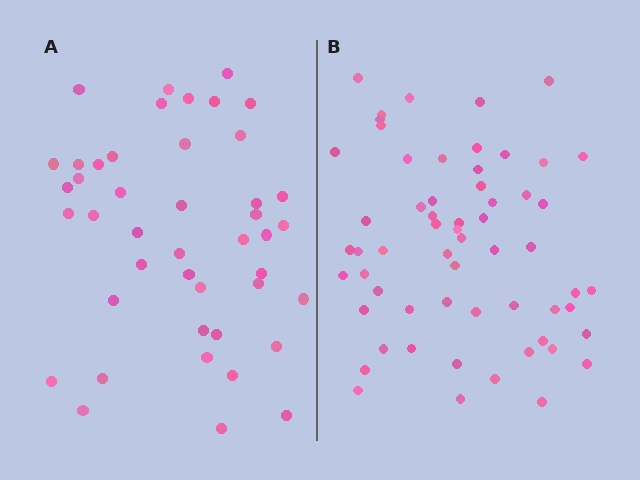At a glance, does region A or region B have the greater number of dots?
Region B (the right region) has more dots.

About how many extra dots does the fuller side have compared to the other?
Region B has approximately 15 more dots than region A.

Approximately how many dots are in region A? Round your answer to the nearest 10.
About 40 dots. (The exact count is 44, which rounds to 40.)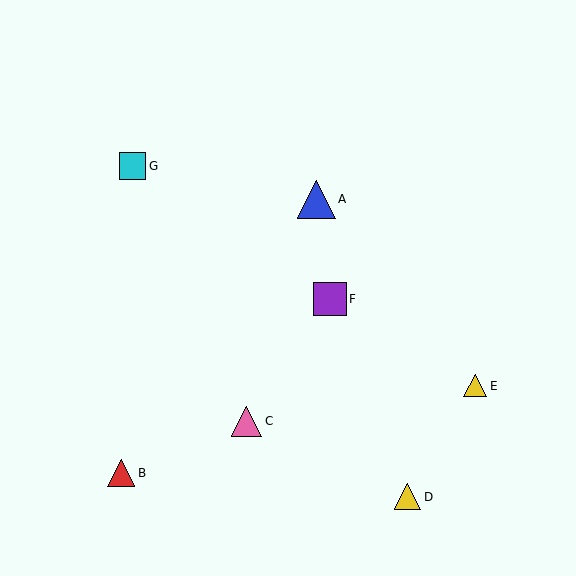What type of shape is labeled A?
Shape A is a blue triangle.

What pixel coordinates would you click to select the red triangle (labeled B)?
Click at (121, 473) to select the red triangle B.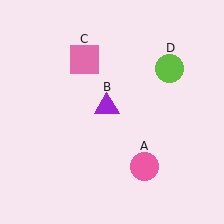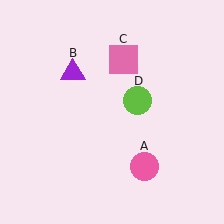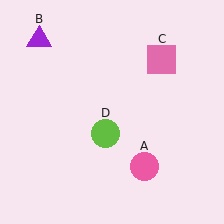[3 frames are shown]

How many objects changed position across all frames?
3 objects changed position: purple triangle (object B), pink square (object C), lime circle (object D).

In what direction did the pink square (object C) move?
The pink square (object C) moved right.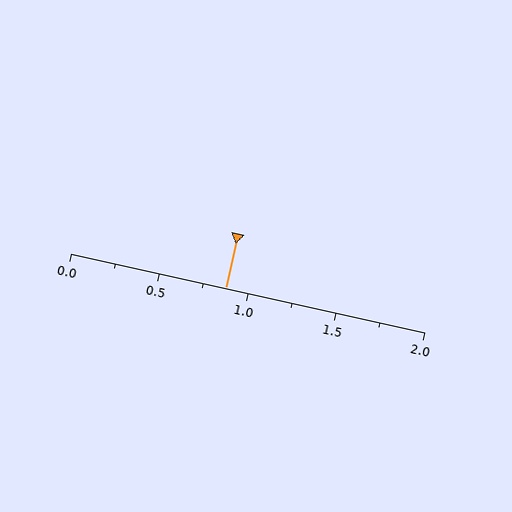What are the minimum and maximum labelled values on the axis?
The axis runs from 0.0 to 2.0.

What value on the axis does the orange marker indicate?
The marker indicates approximately 0.88.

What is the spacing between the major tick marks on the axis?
The major ticks are spaced 0.5 apart.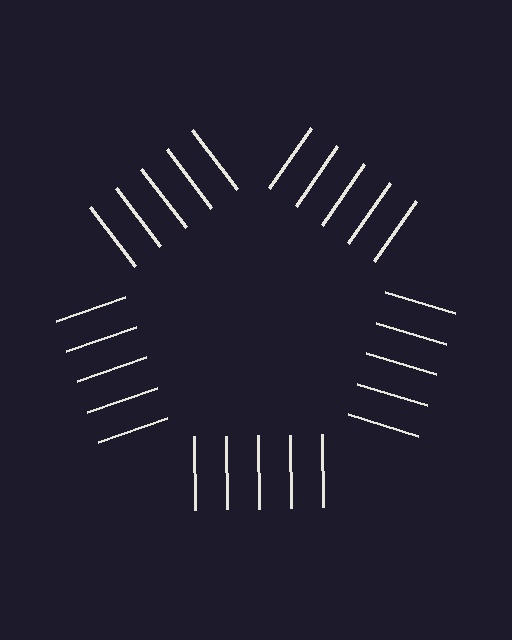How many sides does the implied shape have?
5 sides — the line-ends trace a pentagon.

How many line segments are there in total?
25 — 5 along each of the 5 edges.